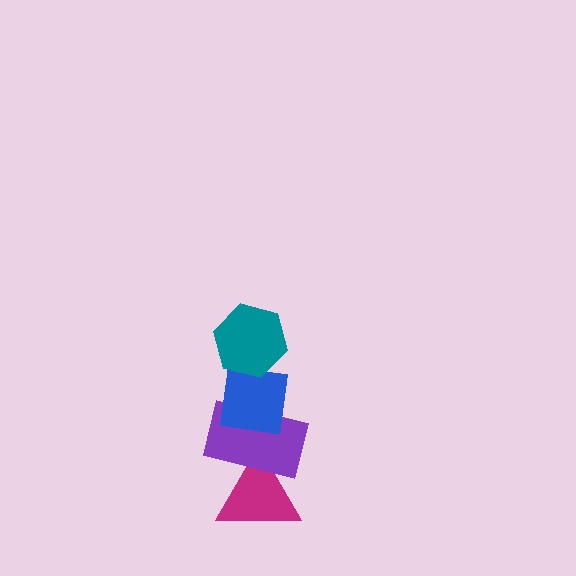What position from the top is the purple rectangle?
The purple rectangle is 3rd from the top.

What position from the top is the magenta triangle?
The magenta triangle is 4th from the top.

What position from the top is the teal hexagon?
The teal hexagon is 1st from the top.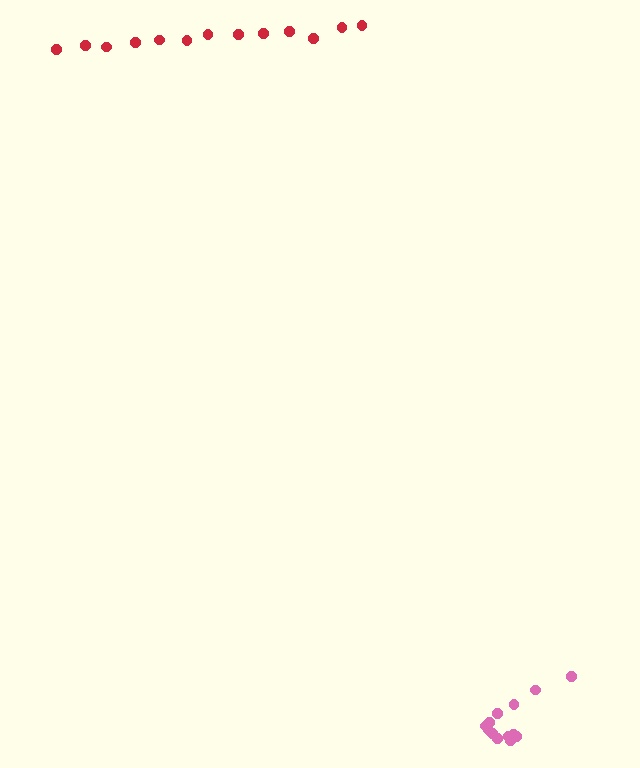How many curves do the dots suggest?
There are 2 distinct paths.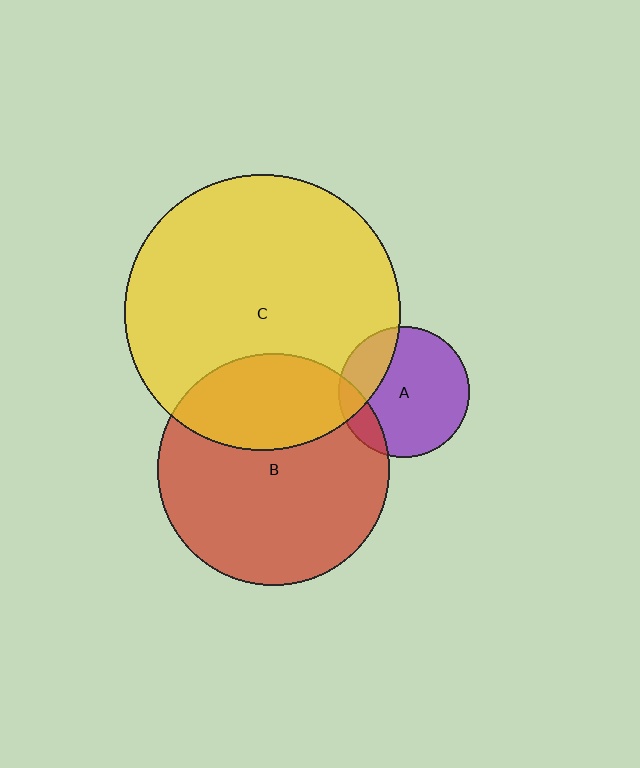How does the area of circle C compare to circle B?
Approximately 1.4 times.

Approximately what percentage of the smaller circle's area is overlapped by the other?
Approximately 25%.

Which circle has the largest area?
Circle C (yellow).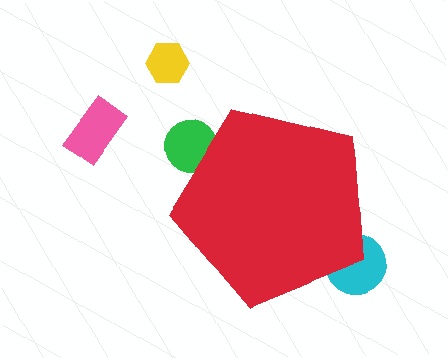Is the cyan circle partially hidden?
Yes, the cyan circle is partially hidden behind the red pentagon.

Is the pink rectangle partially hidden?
No, the pink rectangle is fully visible.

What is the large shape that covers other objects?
A red pentagon.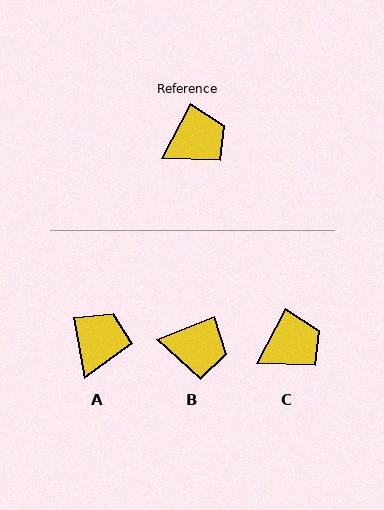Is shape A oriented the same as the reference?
No, it is off by about 38 degrees.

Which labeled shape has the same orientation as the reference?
C.